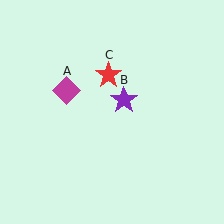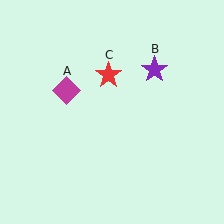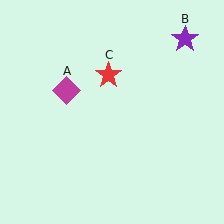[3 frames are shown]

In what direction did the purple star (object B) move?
The purple star (object B) moved up and to the right.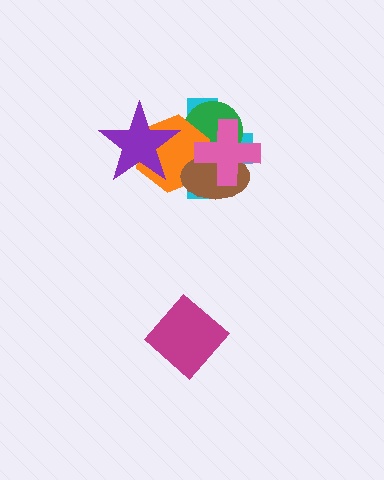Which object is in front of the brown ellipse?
The pink cross is in front of the brown ellipse.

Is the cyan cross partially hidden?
Yes, it is partially covered by another shape.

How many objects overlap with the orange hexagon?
5 objects overlap with the orange hexagon.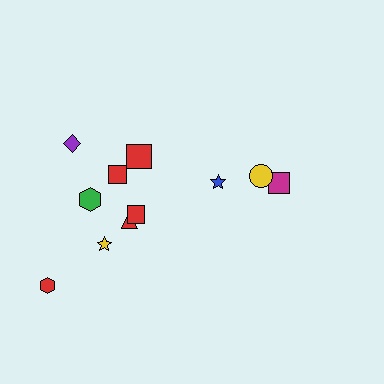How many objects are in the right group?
There are 3 objects.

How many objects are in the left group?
There are 8 objects.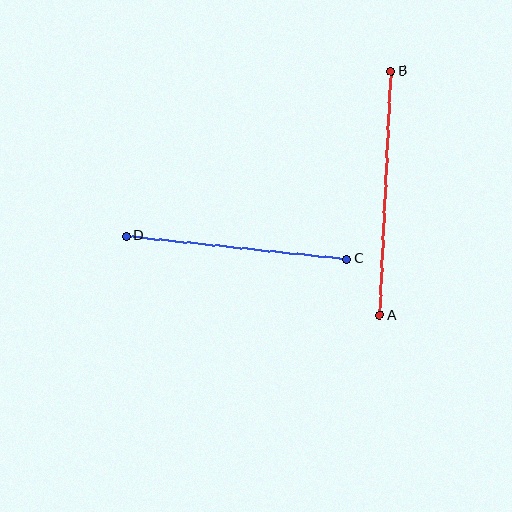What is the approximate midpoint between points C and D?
The midpoint is at approximately (236, 248) pixels.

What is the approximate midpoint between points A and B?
The midpoint is at approximately (386, 193) pixels.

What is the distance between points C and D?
The distance is approximately 222 pixels.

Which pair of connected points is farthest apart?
Points A and B are farthest apart.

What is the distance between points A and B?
The distance is approximately 244 pixels.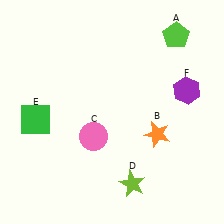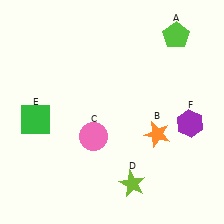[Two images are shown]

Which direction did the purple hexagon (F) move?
The purple hexagon (F) moved down.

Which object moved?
The purple hexagon (F) moved down.